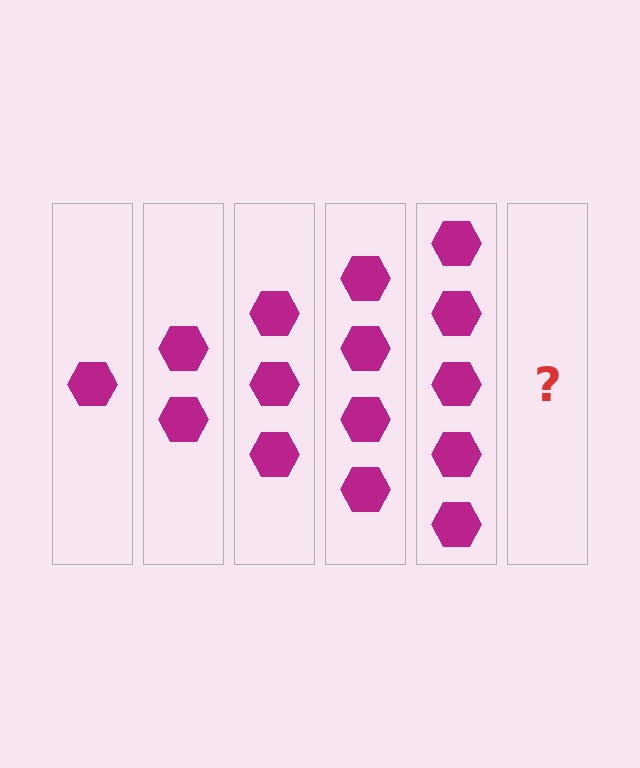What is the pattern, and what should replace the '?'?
The pattern is that each step adds one more hexagon. The '?' should be 6 hexagons.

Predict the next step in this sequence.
The next step is 6 hexagons.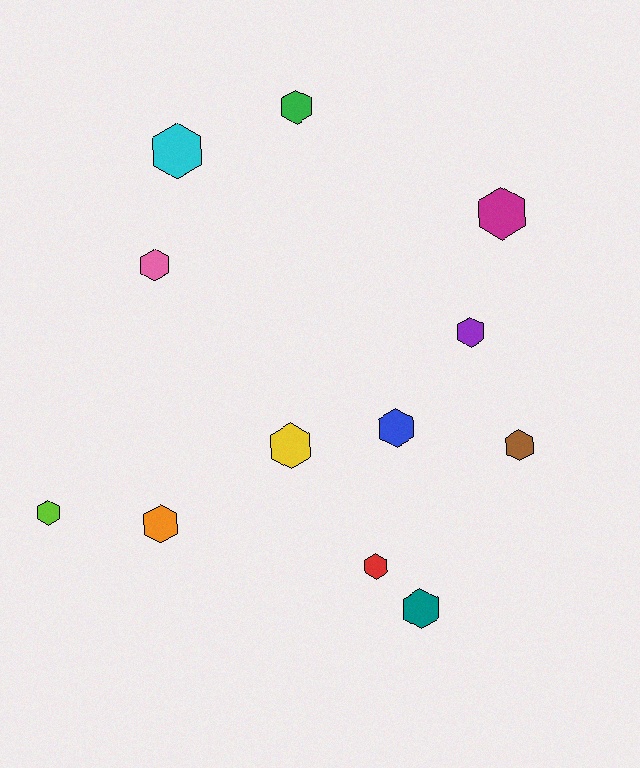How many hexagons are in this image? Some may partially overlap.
There are 12 hexagons.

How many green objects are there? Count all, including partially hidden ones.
There is 1 green object.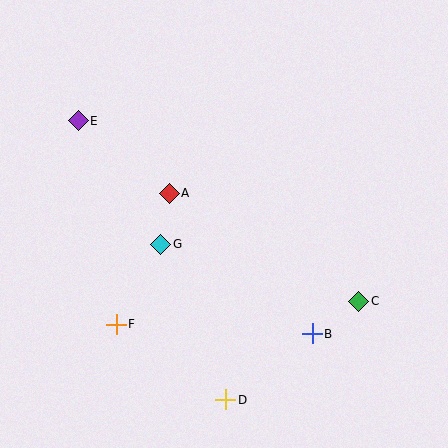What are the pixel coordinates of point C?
Point C is at (359, 301).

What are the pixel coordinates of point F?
Point F is at (116, 324).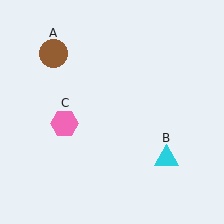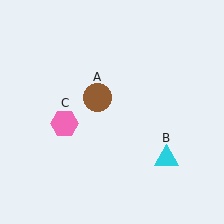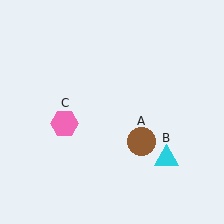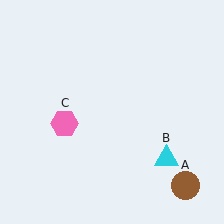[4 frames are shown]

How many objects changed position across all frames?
1 object changed position: brown circle (object A).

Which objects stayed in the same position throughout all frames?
Cyan triangle (object B) and pink hexagon (object C) remained stationary.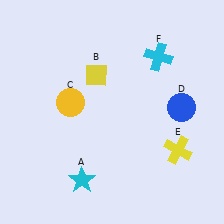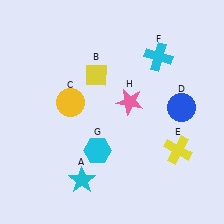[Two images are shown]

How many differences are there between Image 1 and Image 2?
There are 2 differences between the two images.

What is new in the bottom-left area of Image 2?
A cyan hexagon (G) was added in the bottom-left area of Image 2.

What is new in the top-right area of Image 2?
A pink star (H) was added in the top-right area of Image 2.